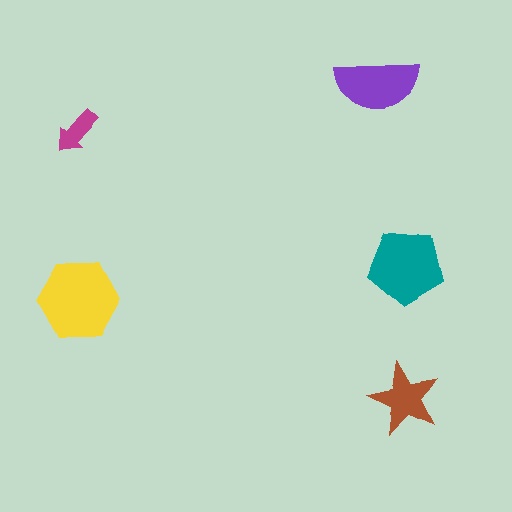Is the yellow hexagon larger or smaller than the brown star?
Larger.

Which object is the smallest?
The magenta arrow.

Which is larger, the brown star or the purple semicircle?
The purple semicircle.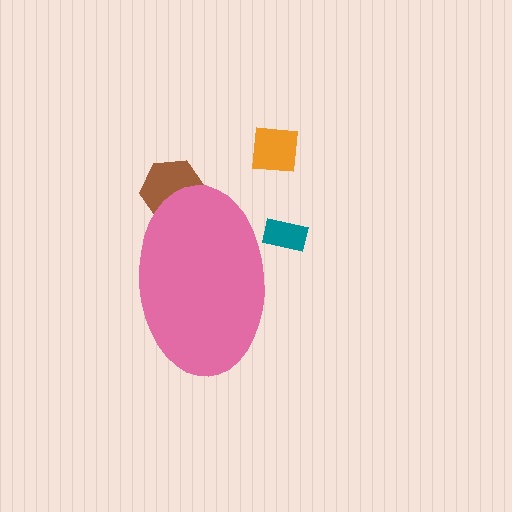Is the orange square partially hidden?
No, the orange square is fully visible.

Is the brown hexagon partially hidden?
Yes, the brown hexagon is partially hidden behind the pink ellipse.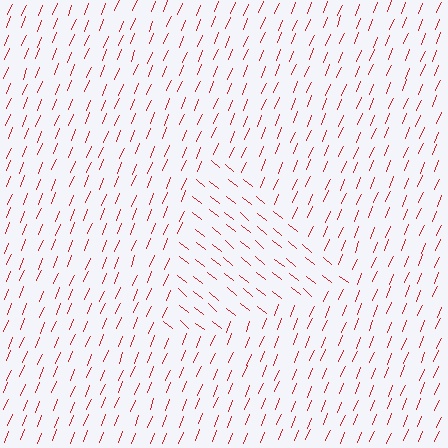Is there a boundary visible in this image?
Yes, there is a texture boundary formed by a change in line orientation.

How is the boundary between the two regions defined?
The boundary is defined purely by a change in line orientation (approximately 73 degrees difference). All lines are the same color and thickness.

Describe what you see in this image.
The image is filled with small red line segments. A triangle region in the image has lines oriented differently from the surrounding lines, creating a visible texture boundary.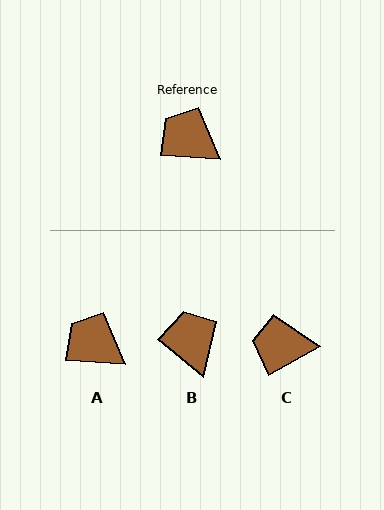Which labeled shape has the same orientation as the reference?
A.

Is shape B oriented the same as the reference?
No, it is off by about 35 degrees.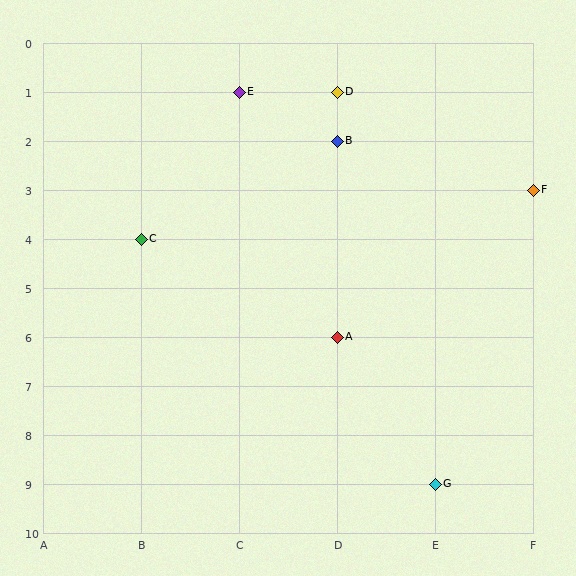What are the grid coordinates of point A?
Point A is at grid coordinates (D, 6).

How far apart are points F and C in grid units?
Points F and C are 4 columns and 1 row apart (about 4.1 grid units diagonally).